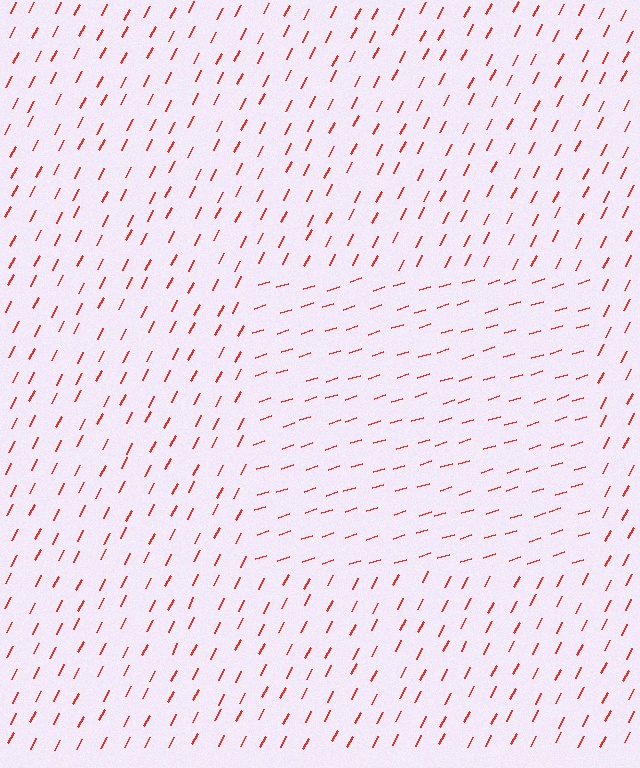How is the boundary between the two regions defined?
The boundary is defined purely by a change in line orientation (approximately 45 degrees difference). All lines are the same color and thickness.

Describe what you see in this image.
The image is filled with small red line segments. A rectangle region in the image has lines oriented differently from the surrounding lines, creating a visible texture boundary.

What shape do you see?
I see a rectangle.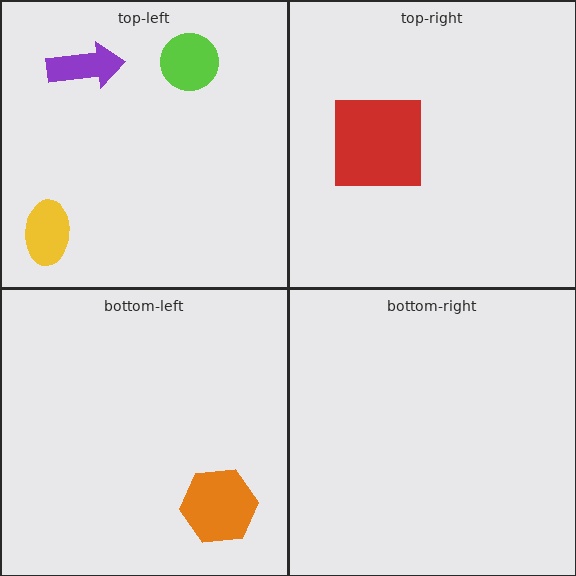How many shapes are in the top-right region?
1.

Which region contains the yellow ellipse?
The top-left region.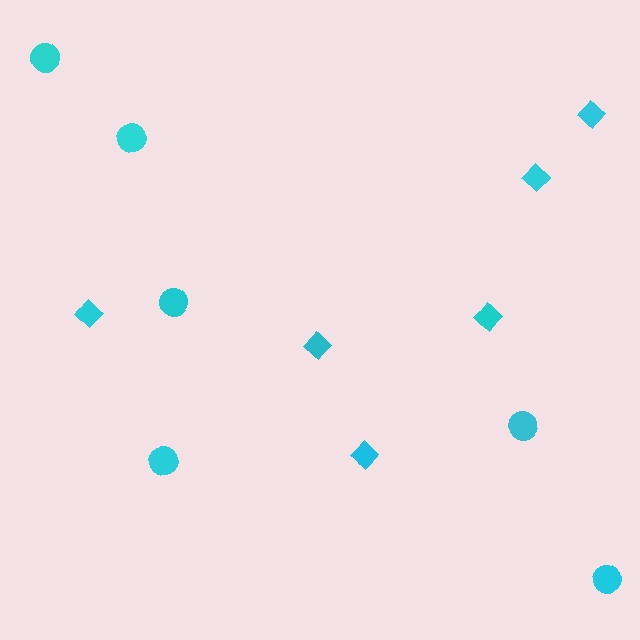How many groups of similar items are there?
There are 2 groups: one group of diamonds (6) and one group of circles (6).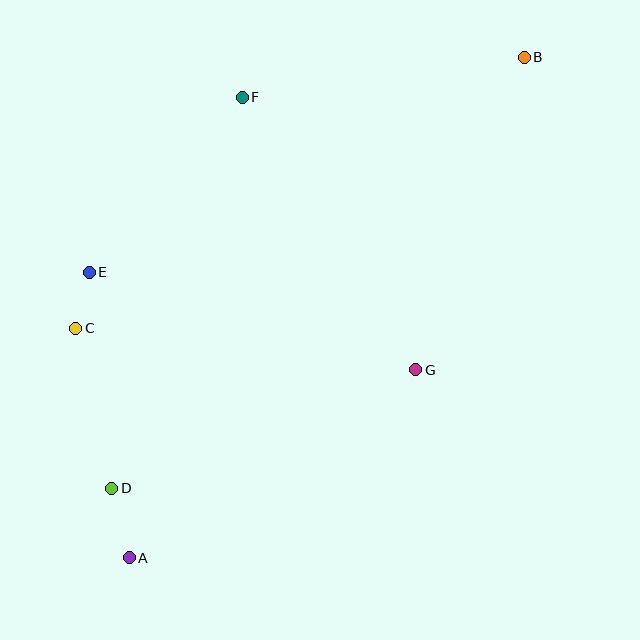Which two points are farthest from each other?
Points A and B are farthest from each other.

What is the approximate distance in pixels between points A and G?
The distance between A and G is approximately 343 pixels.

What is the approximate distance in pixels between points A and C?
The distance between A and C is approximately 236 pixels.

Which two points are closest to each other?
Points C and E are closest to each other.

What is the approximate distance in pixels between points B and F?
The distance between B and F is approximately 285 pixels.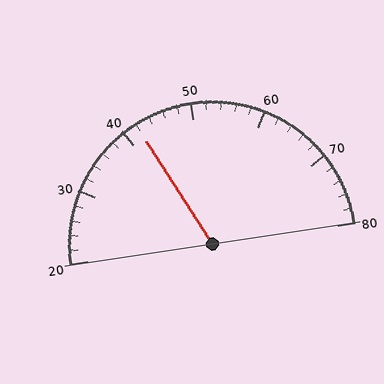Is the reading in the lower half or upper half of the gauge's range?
The reading is in the lower half of the range (20 to 80).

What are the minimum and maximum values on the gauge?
The gauge ranges from 20 to 80.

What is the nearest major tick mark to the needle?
The nearest major tick mark is 40.